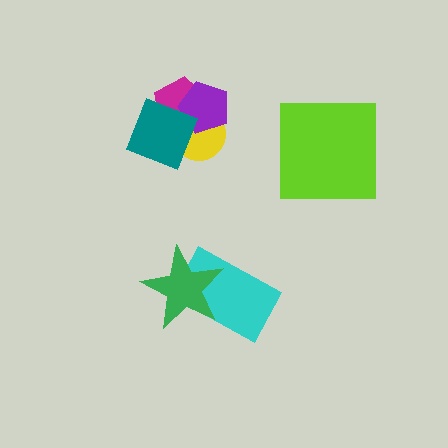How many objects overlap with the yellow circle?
3 objects overlap with the yellow circle.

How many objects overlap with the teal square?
2 objects overlap with the teal square.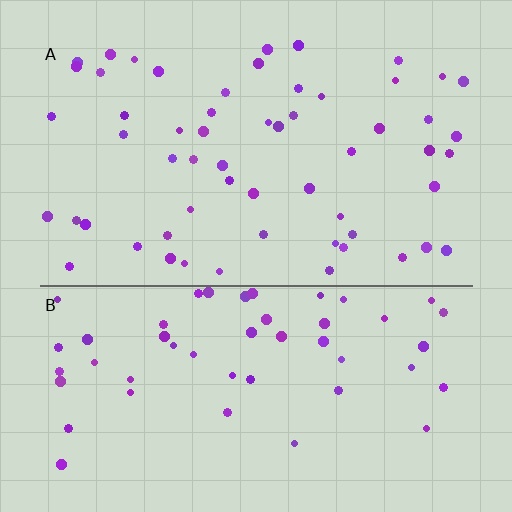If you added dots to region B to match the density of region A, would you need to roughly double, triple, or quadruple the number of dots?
Approximately double.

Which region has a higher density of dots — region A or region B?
A (the top).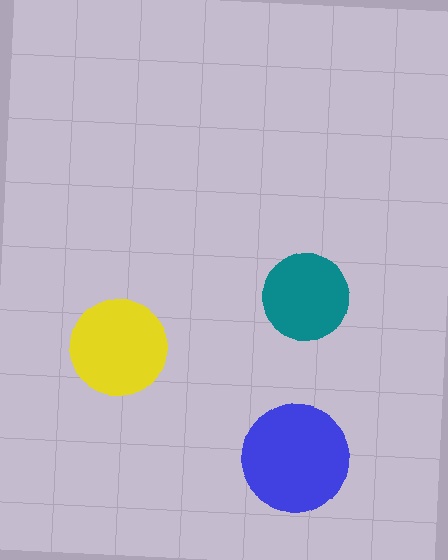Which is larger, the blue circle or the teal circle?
The blue one.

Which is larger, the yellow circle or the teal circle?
The yellow one.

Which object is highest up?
The teal circle is topmost.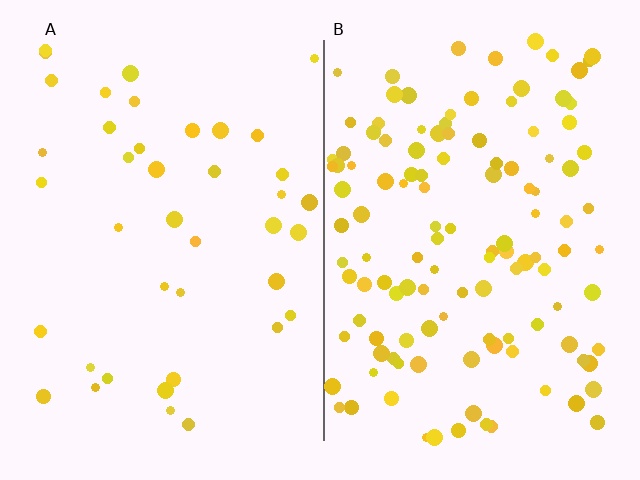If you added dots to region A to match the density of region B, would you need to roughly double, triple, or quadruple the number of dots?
Approximately triple.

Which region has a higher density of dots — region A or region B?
B (the right).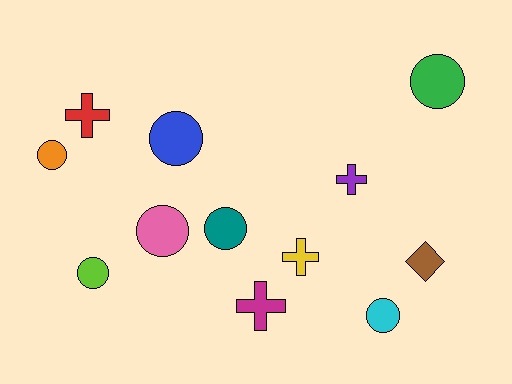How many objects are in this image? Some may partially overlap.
There are 12 objects.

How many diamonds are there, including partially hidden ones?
There is 1 diamond.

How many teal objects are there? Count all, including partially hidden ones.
There is 1 teal object.